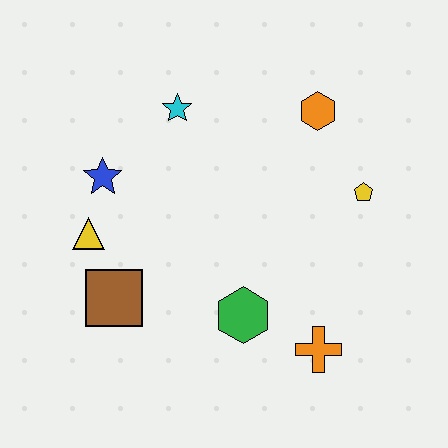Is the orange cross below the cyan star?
Yes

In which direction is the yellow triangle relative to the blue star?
The yellow triangle is below the blue star.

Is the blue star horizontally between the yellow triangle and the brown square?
Yes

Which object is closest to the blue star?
The yellow triangle is closest to the blue star.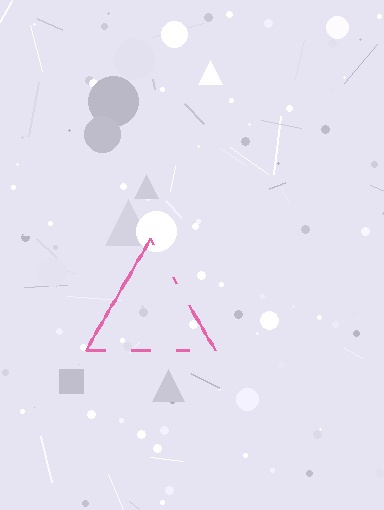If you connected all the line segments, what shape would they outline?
They would outline a triangle.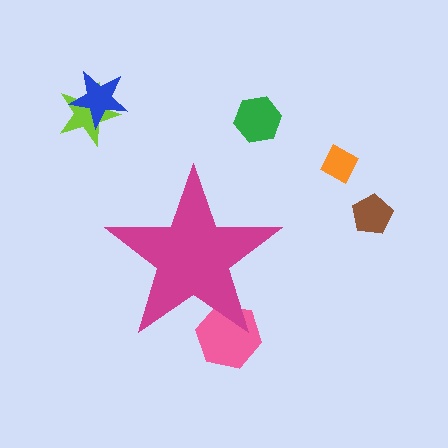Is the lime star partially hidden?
No, the lime star is fully visible.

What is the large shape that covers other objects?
A magenta star.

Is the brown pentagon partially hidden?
No, the brown pentagon is fully visible.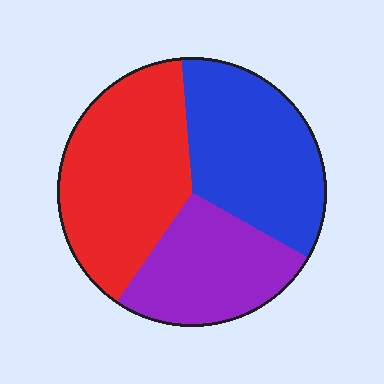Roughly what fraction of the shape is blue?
Blue covers around 35% of the shape.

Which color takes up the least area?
Purple, at roughly 25%.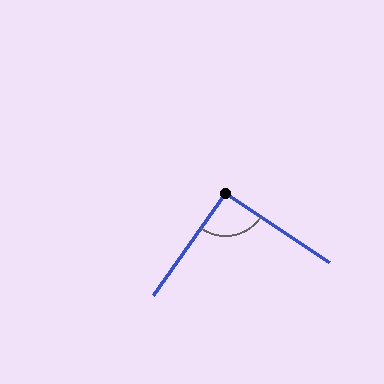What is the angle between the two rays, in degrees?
Approximately 92 degrees.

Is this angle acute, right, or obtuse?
It is approximately a right angle.